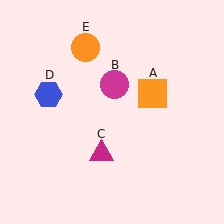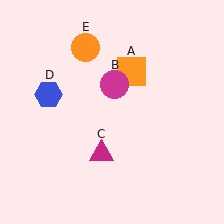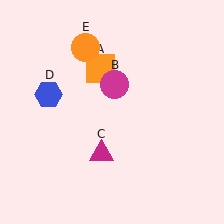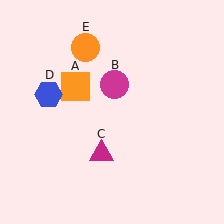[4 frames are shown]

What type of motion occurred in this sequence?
The orange square (object A) rotated counterclockwise around the center of the scene.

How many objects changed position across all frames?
1 object changed position: orange square (object A).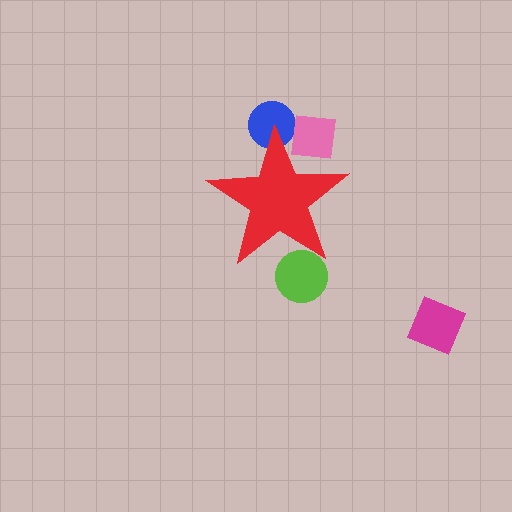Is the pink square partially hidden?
Yes, the pink square is partially hidden behind the red star.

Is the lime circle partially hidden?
Yes, the lime circle is partially hidden behind the red star.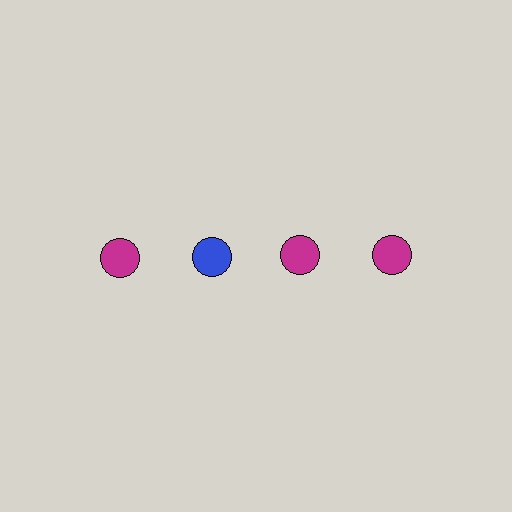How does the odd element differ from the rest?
It has a different color: blue instead of magenta.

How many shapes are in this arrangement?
There are 4 shapes arranged in a grid pattern.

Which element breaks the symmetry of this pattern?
The blue circle in the top row, second from left column breaks the symmetry. All other shapes are magenta circles.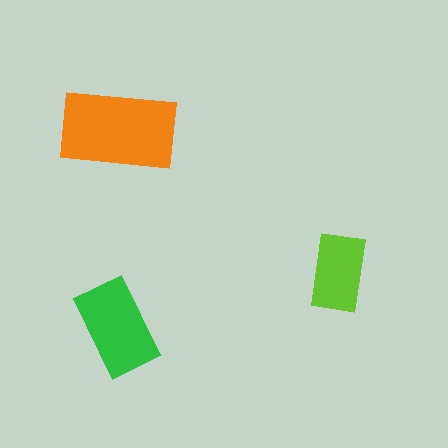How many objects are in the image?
There are 3 objects in the image.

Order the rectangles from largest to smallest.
the orange one, the green one, the lime one.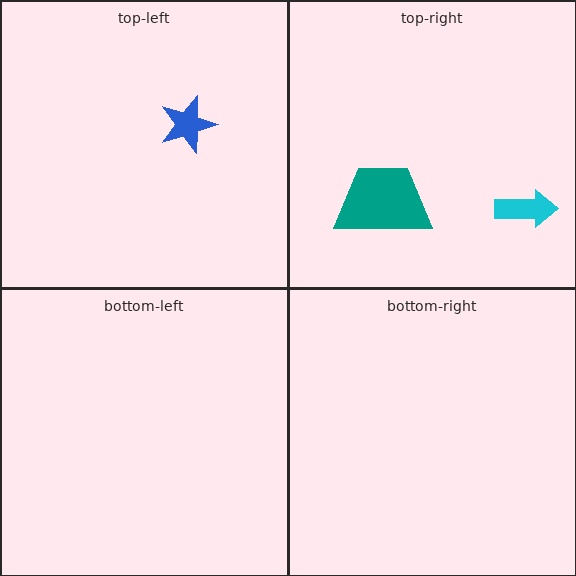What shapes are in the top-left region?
The blue star.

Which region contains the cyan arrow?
The top-right region.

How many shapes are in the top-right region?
2.